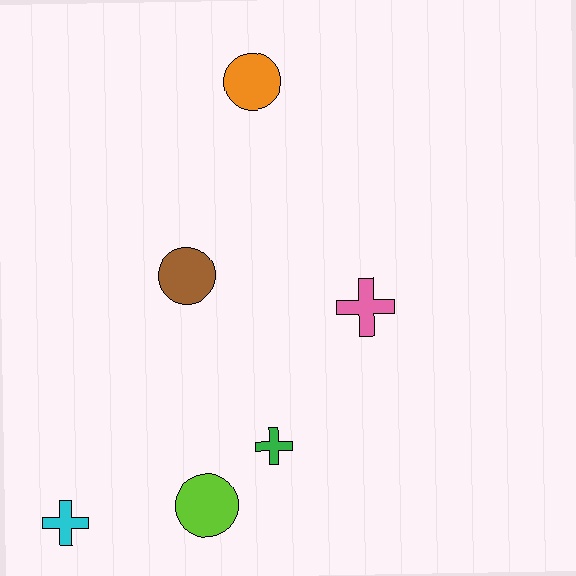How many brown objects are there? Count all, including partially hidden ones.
There is 1 brown object.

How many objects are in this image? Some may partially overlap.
There are 6 objects.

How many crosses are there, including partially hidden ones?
There are 3 crosses.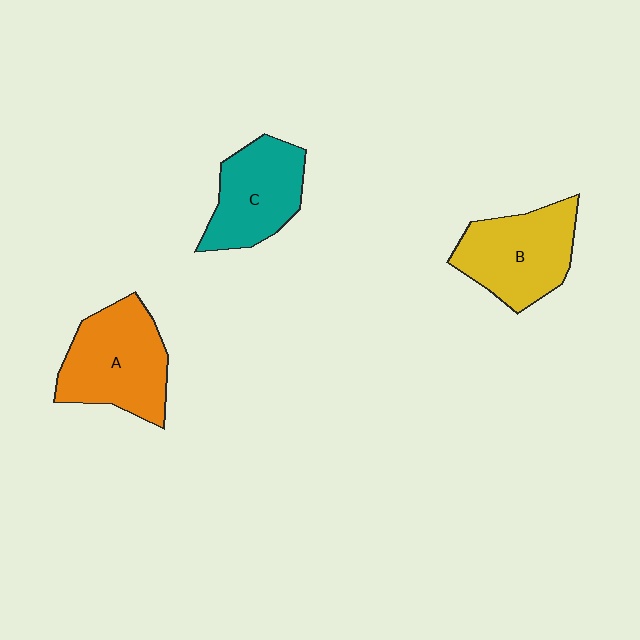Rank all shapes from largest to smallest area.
From largest to smallest: A (orange), B (yellow), C (teal).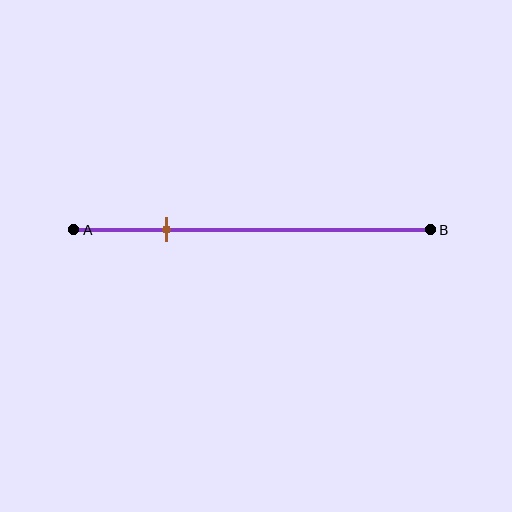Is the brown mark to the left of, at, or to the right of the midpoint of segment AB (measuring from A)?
The brown mark is to the left of the midpoint of segment AB.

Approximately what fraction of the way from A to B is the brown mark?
The brown mark is approximately 25% of the way from A to B.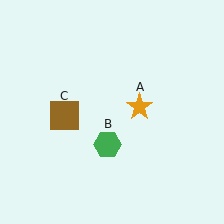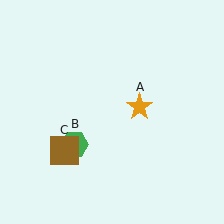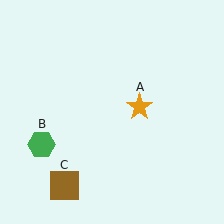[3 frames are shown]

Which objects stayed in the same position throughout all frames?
Orange star (object A) remained stationary.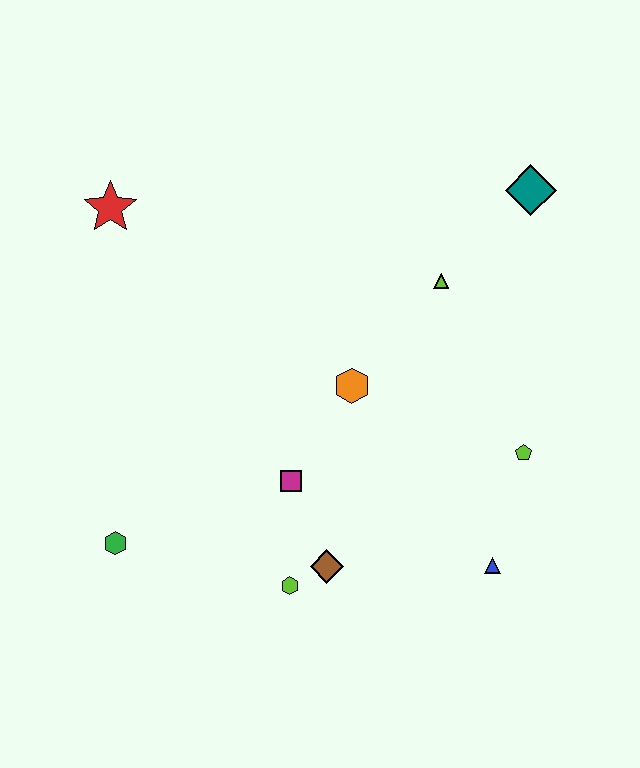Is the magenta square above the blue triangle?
Yes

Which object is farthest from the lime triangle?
The green hexagon is farthest from the lime triangle.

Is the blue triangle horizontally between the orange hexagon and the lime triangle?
No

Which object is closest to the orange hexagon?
The magenta square is closest to the orange hexagon.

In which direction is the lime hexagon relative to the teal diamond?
The lime hexagon is below the teal diamond.